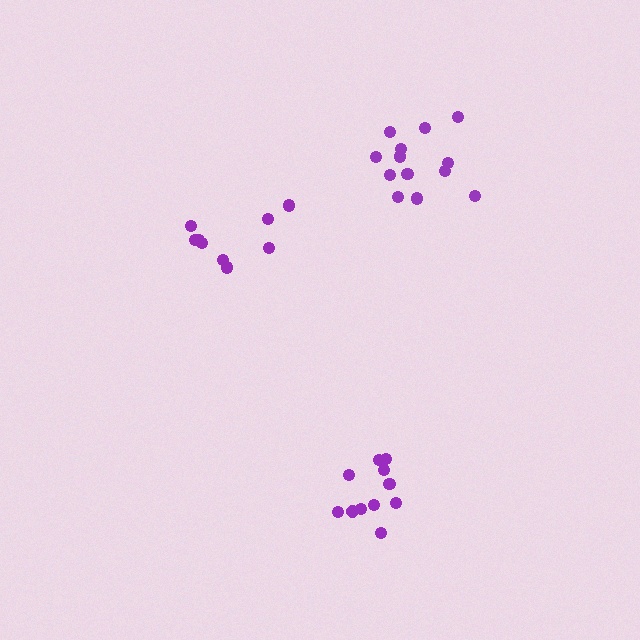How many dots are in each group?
Group 1: 10 dots, Group 2: 11 dots, Group 3: 13 dots (34 total).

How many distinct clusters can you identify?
There are 3 distinct clusters.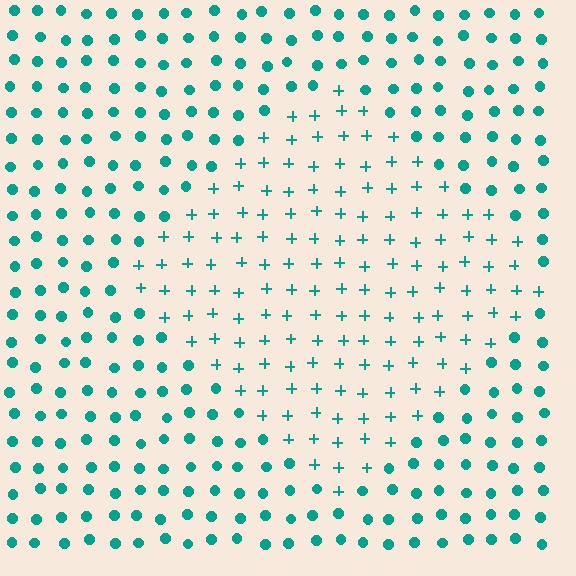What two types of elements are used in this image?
The image uses plus signs inside the diamond region and circles outside it.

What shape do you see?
I see a diamond.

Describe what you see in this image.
The image is filled with small teal elements arranged in a uniform grid. A diamond-shaped region contains plus signs, while the surrounding area contains circles. The boundary is defined purely by the change in element shape.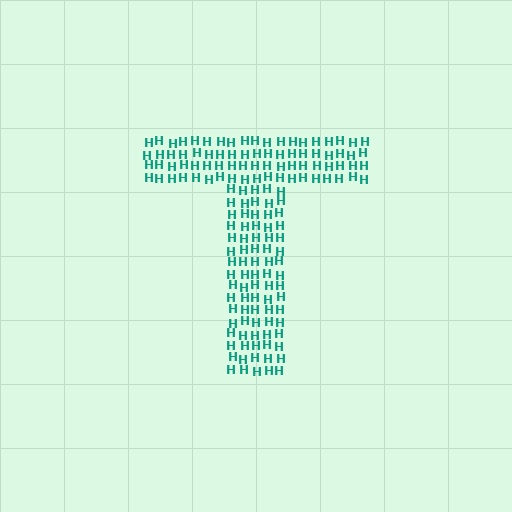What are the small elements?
The small elements are letter H's.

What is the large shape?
The large shape is the letter T.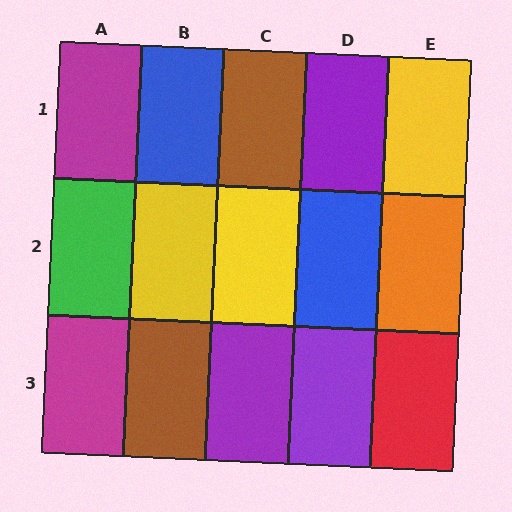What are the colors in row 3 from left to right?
Magenta, brown, purple, purple, red.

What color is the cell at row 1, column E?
Yellow.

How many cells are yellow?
3 cells are yellow.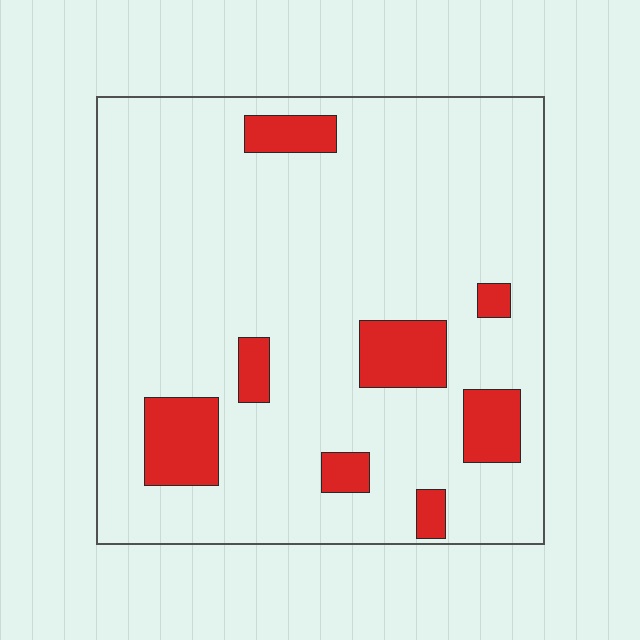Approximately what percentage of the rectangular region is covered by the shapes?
Approximately 15%.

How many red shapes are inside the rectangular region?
8.